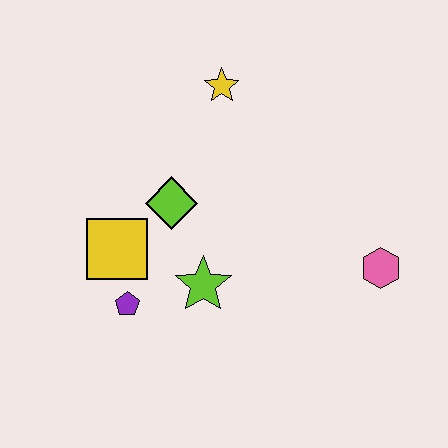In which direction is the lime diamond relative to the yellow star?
The lime diamond is below the yellow star.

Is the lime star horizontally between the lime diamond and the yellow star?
Yes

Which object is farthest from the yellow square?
The pink hexagon is farthest from the yellow square.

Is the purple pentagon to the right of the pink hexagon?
No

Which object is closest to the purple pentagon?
The yellow square is closest to the purple pentagon.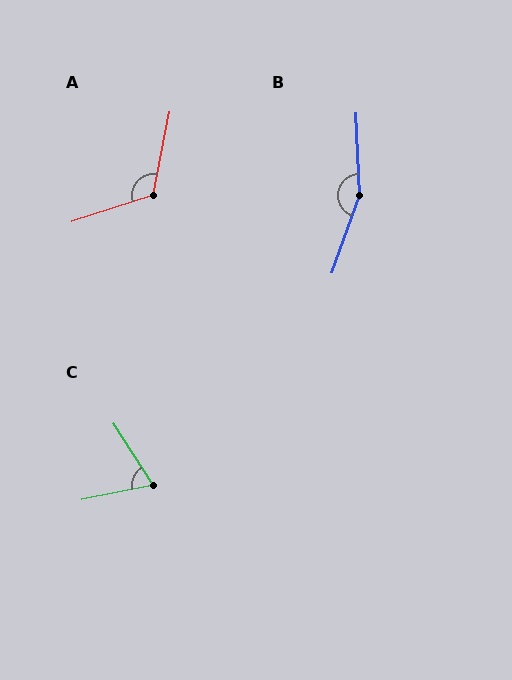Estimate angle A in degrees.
Approximately 119 degrees.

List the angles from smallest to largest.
C (69°), A (119°), B (158°).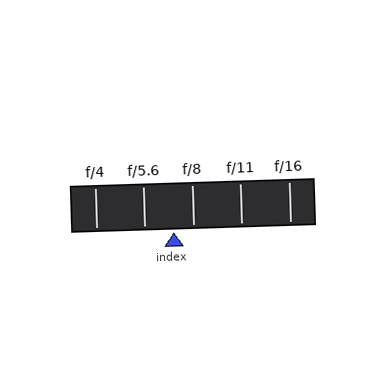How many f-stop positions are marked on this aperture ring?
There are 5 f-stop positions marked.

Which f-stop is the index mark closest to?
The index mark is closest to f/8.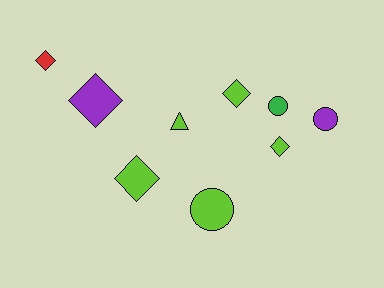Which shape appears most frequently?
Diamond, with 5 objects.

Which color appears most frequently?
Lime, with 5 objects.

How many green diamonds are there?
There are no green diamonds.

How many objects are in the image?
There are 9 objects.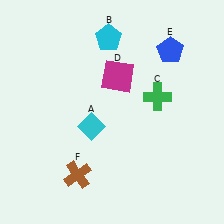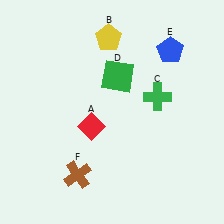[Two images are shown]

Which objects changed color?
A changed from cyan to red. B changed from cyan to yellow. D changed from magenta to green.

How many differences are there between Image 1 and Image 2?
There are 3 differences between the two images.